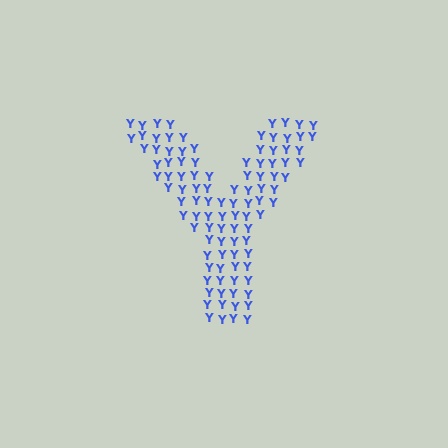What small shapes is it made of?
It is made of small letter Y's.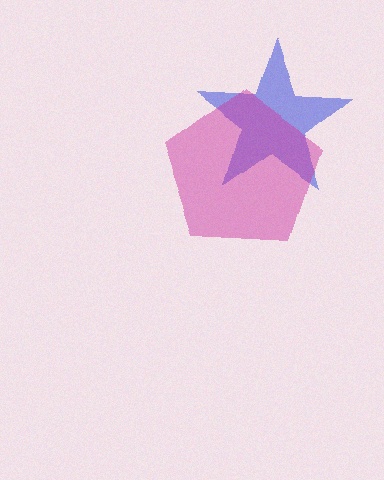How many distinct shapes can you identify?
There are 2 distinct shapes: a blue star, a magenta pentagon.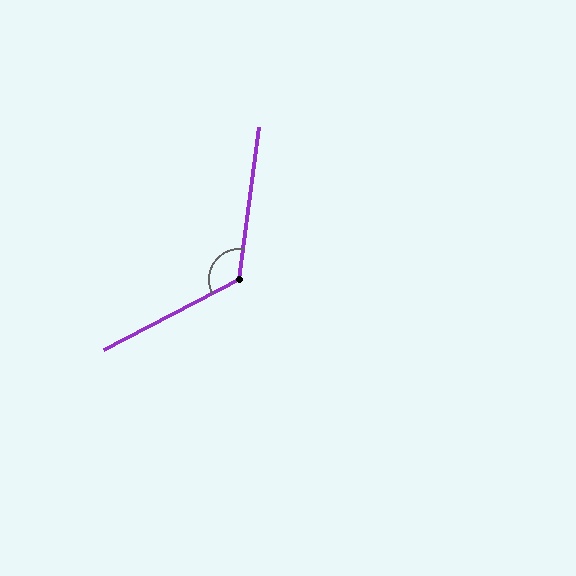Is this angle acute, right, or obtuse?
It is obtuse.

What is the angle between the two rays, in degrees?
Approximately 125 degrees.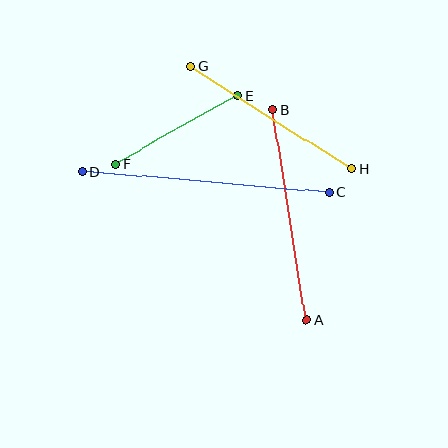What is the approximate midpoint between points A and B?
The midpoint is at approximately (290, 215) pixels.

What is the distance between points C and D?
The distance is approximately 248 pixels.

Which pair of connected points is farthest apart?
Points C and D are farthest apart.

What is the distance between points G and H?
The distance is approximately 191 pixels.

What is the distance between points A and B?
The distance is approximately 214 pixels.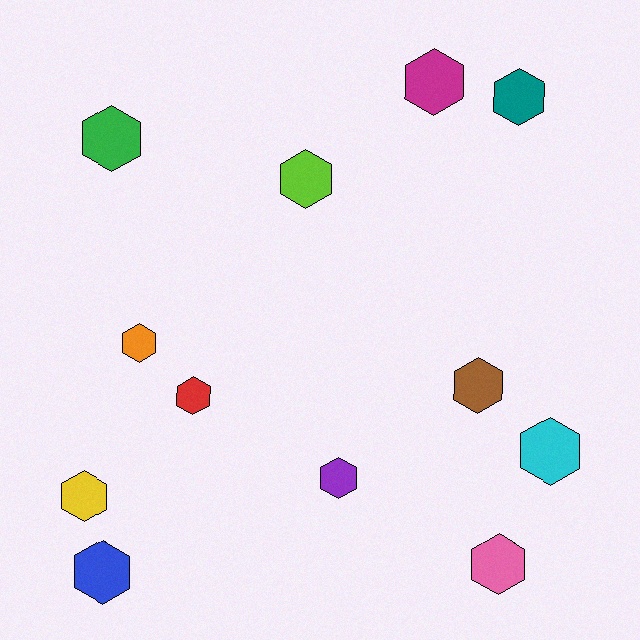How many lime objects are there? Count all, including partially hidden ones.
There is 1 lime object.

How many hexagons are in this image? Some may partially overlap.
There are 12 hexagons.